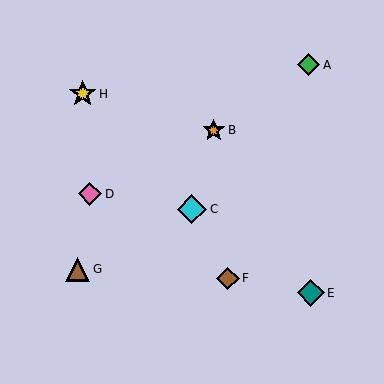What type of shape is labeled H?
Shape H is a yellow star.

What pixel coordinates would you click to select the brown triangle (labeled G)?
Click at (78, 269) to select the brown triangle G.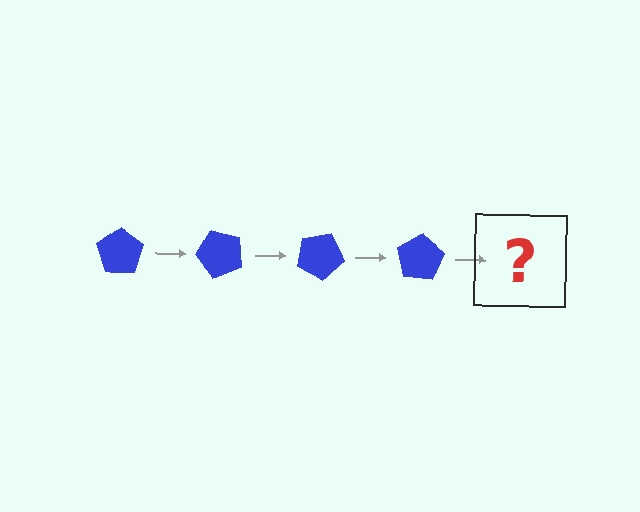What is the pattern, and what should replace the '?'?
The pattern is that the pentagon rotates 50 degrees each step. The '?' should be a blue pentagon rotated 200 degrees.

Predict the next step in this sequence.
The next step is a blue pentagon rotated 200 degrees.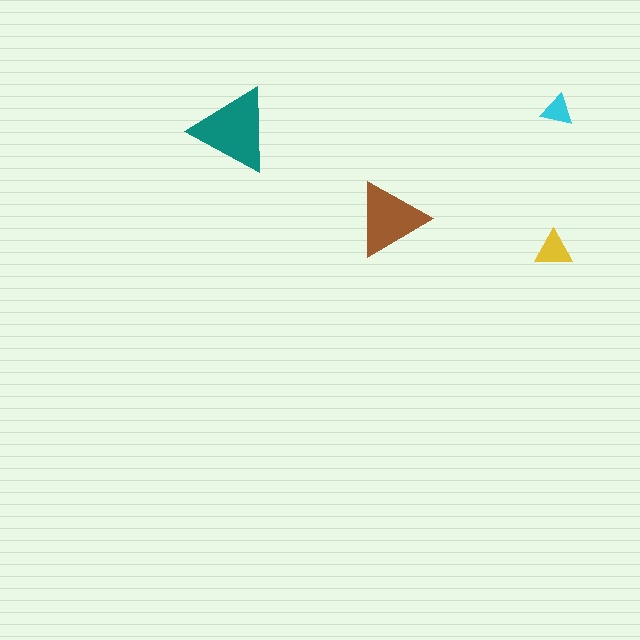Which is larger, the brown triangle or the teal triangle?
The teal one.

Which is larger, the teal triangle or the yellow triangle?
The teal one.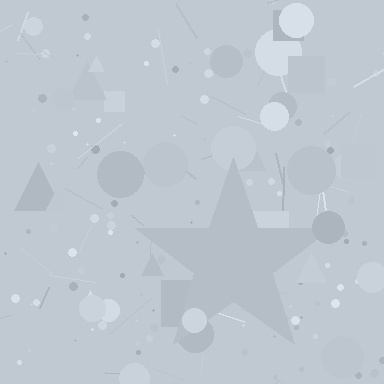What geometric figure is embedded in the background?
A star is embedded in the background.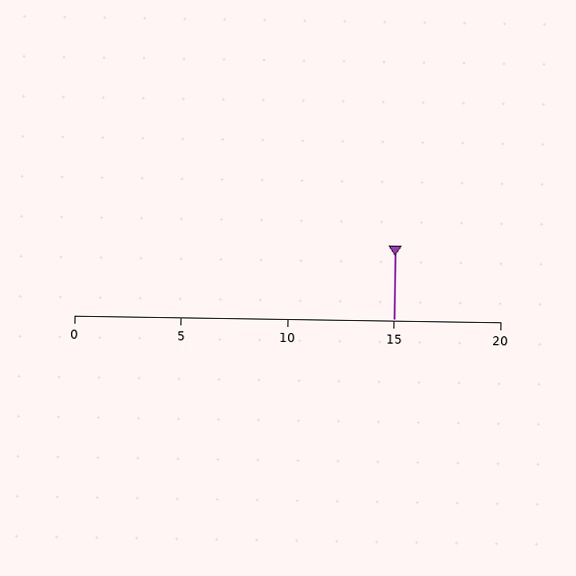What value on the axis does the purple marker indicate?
The marker indicates approximately 15.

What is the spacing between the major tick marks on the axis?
The major ticks are spaced 5 apart.